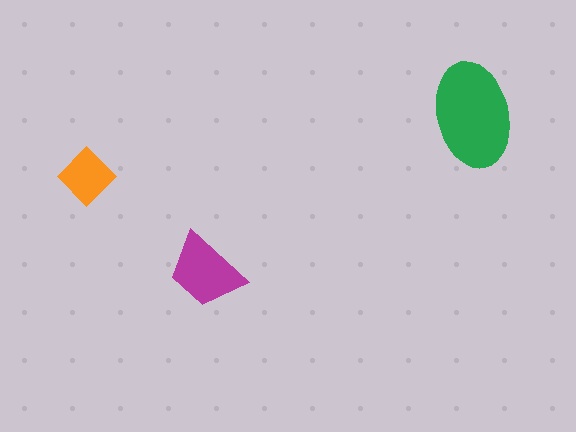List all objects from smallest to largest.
The orange diamond, the magenta trapezoid, the green ellipse.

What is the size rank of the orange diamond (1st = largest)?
3rd.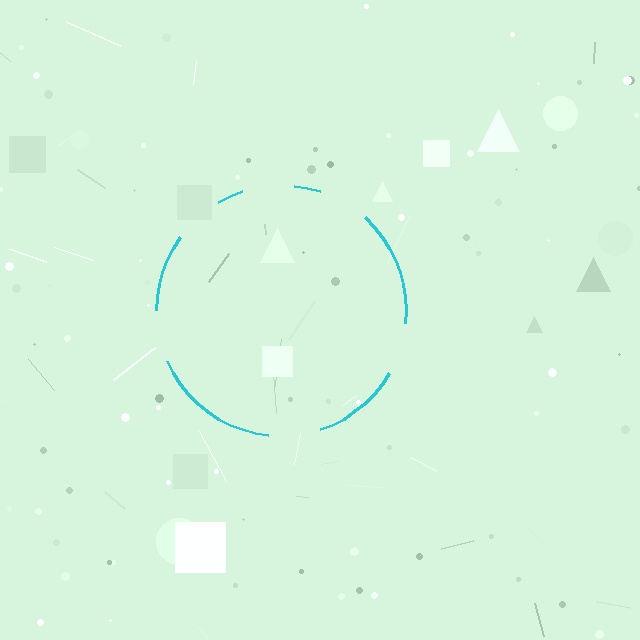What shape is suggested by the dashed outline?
The dashed outline suggests a circle.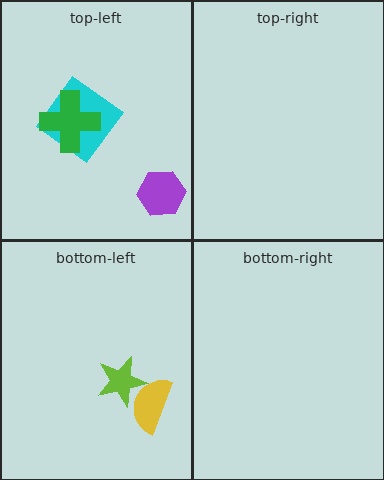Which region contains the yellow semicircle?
The bottom-left region.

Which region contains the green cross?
The top-left region.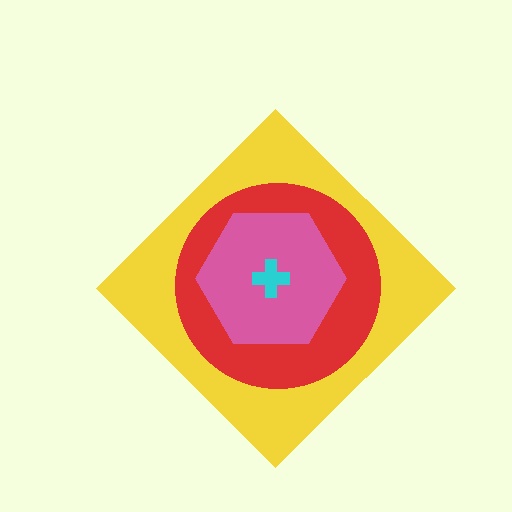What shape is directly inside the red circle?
The pink hexagon.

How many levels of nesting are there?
4.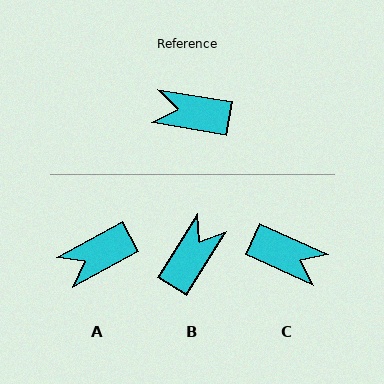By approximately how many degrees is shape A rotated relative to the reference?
Approximately 38 degrees counter-clockwise.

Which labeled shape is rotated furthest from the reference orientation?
C, about 165 degrees away.